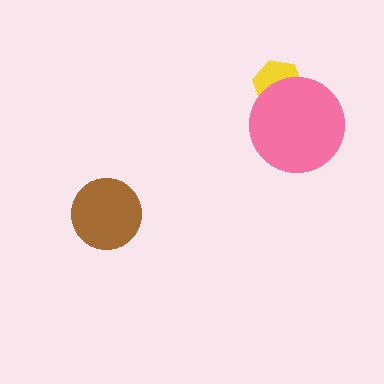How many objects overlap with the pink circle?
1 object overlaps with the pink circle.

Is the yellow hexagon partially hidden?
Yes, it is partially covered by another shape.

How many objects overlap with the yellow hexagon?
1 object overlaps with the yellow hexagon.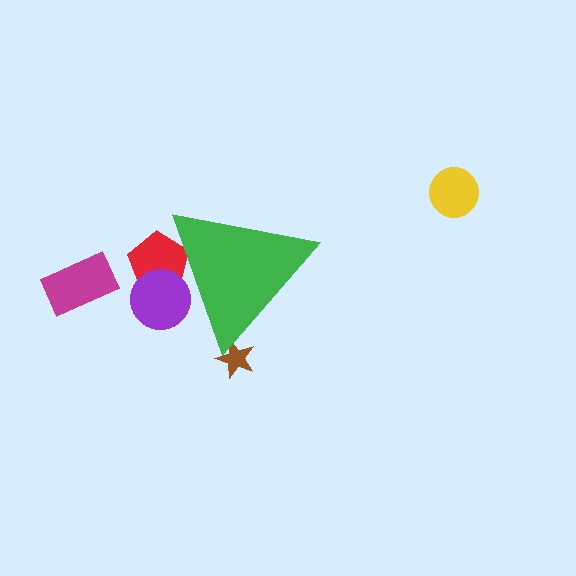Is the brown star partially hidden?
Yes, the brown star is partially hidden behind the green triangle.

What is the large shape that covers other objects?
A green triangle.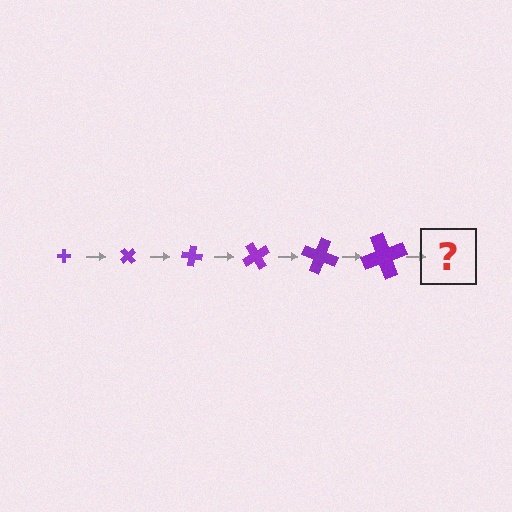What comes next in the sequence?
The next element should be a cross, larger than the previous one and rotated 300 degrees from the start.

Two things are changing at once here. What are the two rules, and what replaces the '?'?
The two rules are that the cross grows larger each step and it rotates 50 degrees each step. The '?' should be a cross, larger than the previous one and rotated 300 degrees from the start.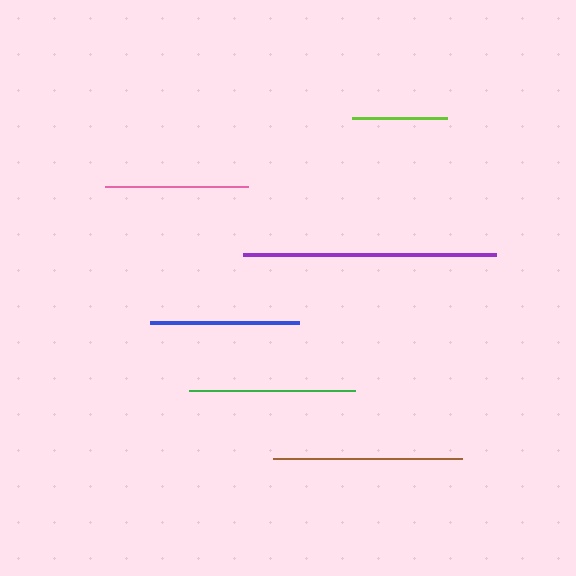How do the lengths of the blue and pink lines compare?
The blue and pink lines are approximately the same length.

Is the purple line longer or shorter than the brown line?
The purple line is longer than the brown line.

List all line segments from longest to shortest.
From longest to shortest: purple, brown, green, blue, pink, lime.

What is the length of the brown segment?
The brown segment is approximately 189 pixels long.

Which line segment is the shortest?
The lime line is the shortest at approximately 95 pixels.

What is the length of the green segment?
The green segment is approximately 166 pixels long.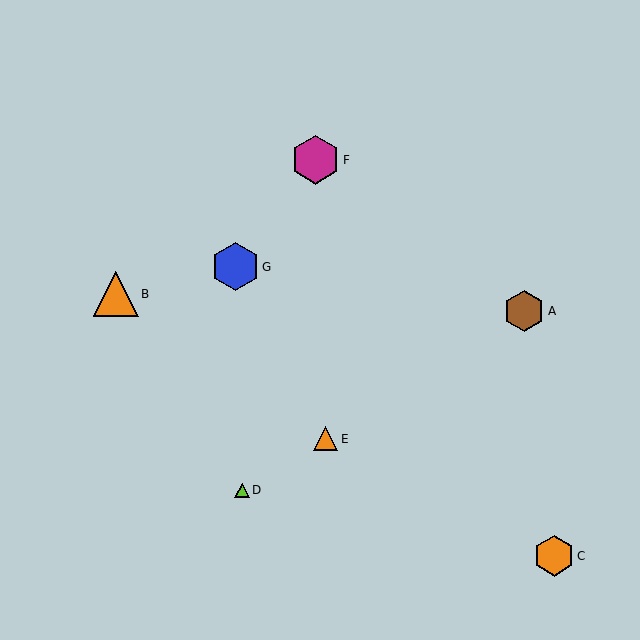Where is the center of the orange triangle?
The center of the orange triangle is at (326, 439).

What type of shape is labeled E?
Shape E is an orange triangle.